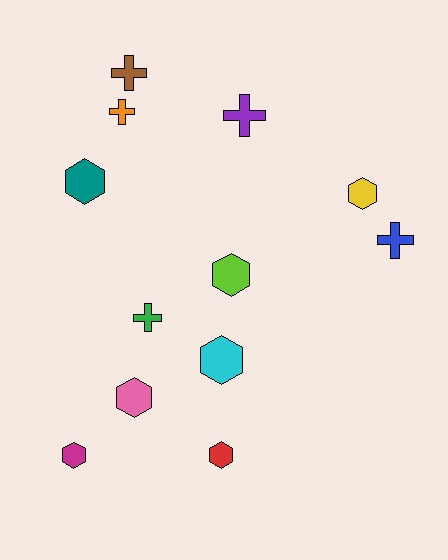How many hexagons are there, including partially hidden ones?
There are 7 hexagons.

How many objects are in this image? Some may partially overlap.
There are 12 objects.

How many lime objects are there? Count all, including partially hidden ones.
There is 1 lime object.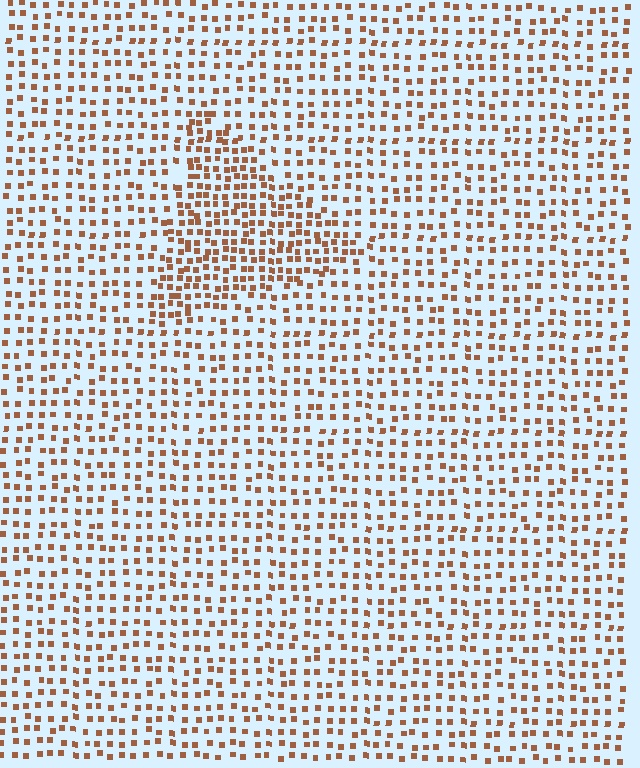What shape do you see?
I see a triangle.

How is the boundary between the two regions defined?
The boundary is defined by a change in element density (approximately 1.8x ratio). All elements are the same color, size, and shape.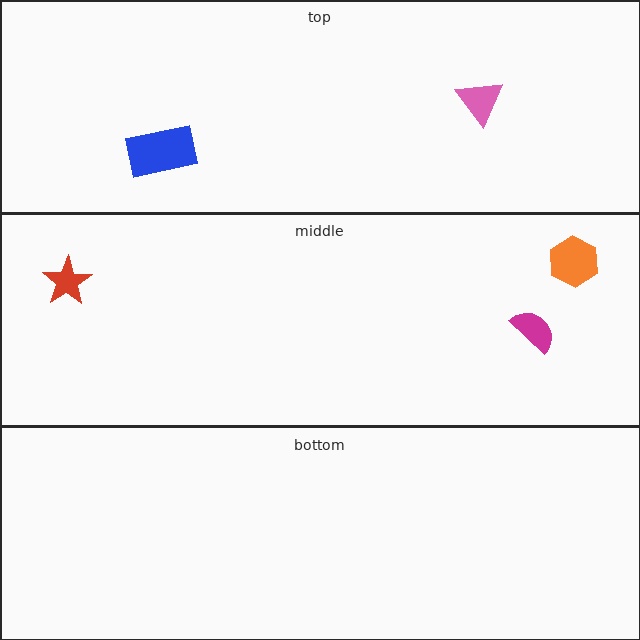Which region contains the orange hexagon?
The middle region.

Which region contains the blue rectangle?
The top region.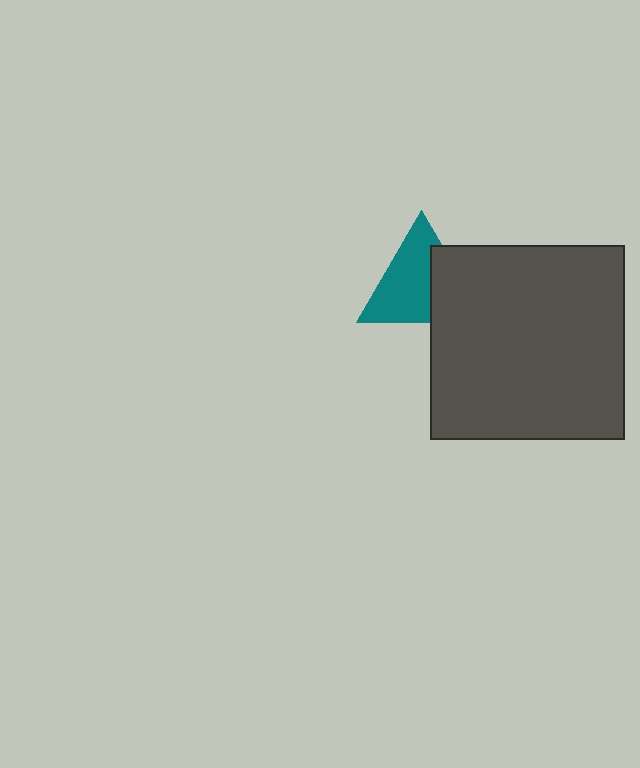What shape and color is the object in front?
The object in front is a dark gray square.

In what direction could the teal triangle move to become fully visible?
The teal triangle could move left. That would shift it out from behind the dark gray square entirely.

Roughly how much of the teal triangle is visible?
About half of it is visible (roughly 63%).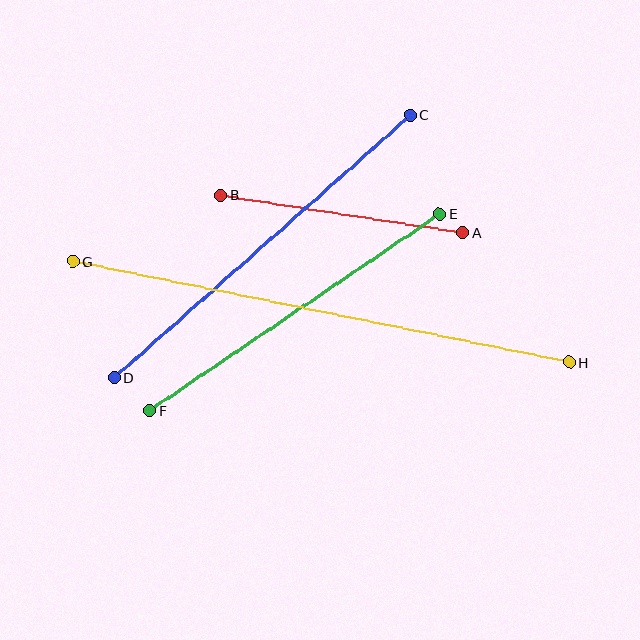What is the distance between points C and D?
The distance is approximately 396 pixels.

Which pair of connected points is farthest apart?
Points G and H are farthest apart.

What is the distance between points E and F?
The distance is approximately 350 pixels.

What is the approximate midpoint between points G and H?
The midpoint is at approximately (321, 312) pixels.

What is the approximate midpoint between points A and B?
The midpoint is at approximately (341, 214) pixels.